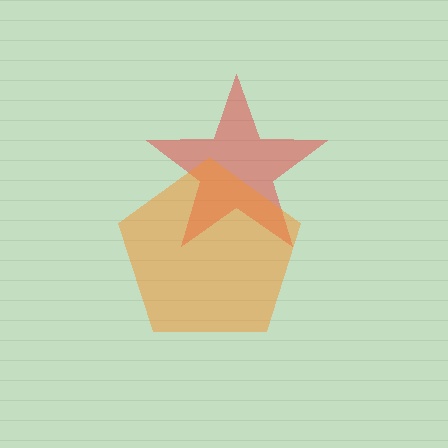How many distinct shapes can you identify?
There are 2 distinct shapes: a red star, an orange pentagon.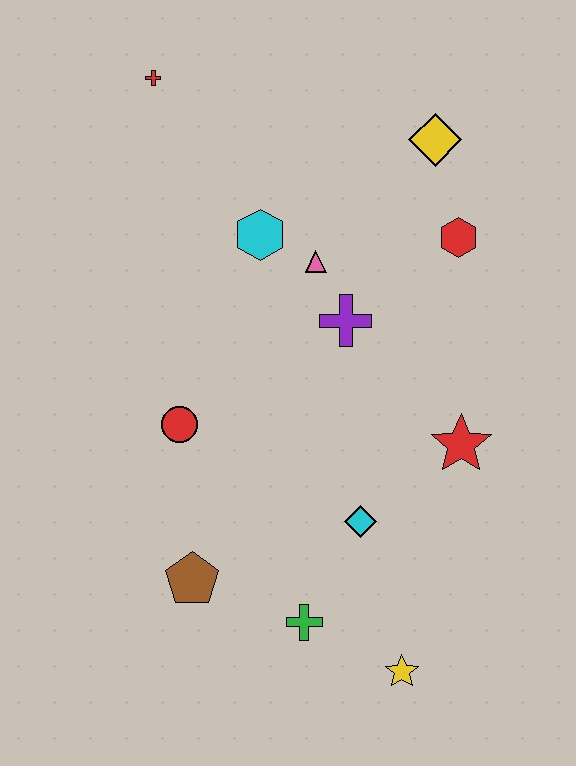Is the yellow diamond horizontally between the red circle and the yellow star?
No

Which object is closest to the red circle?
The brown pentagon is closest to the red circle.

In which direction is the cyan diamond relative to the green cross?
The cyan diamond is above the green cross.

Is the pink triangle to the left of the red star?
Yes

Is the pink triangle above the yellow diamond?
No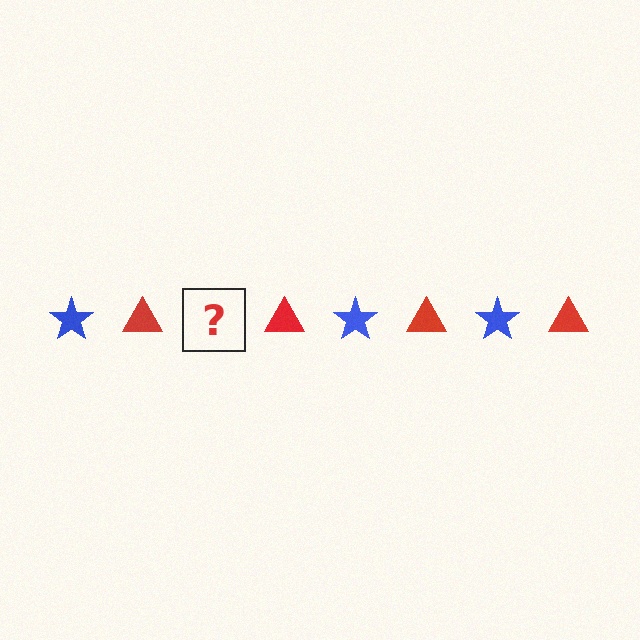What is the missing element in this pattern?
The missing element is a blue star.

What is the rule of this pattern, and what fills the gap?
The rule is that the pattern alternates between blue star and red triangle. The gap should be filled with a blue star.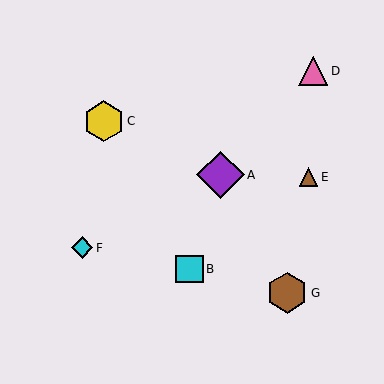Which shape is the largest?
The purple diamond (labeled A) is the largest.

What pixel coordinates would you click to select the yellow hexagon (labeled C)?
Click at (104, 121) to select the yellow hexagon C.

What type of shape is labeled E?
Shape E is a brown triangle.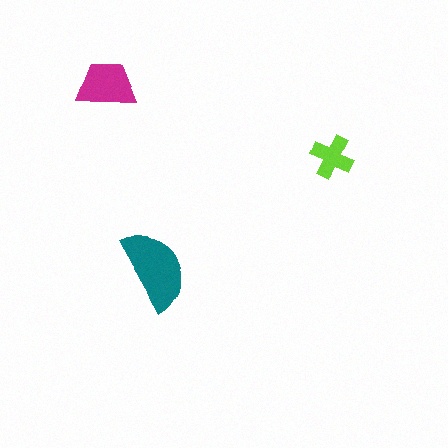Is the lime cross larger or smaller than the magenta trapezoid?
Smaller.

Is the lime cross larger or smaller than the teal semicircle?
Smaller.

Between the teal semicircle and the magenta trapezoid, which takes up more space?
The teal semicircle.